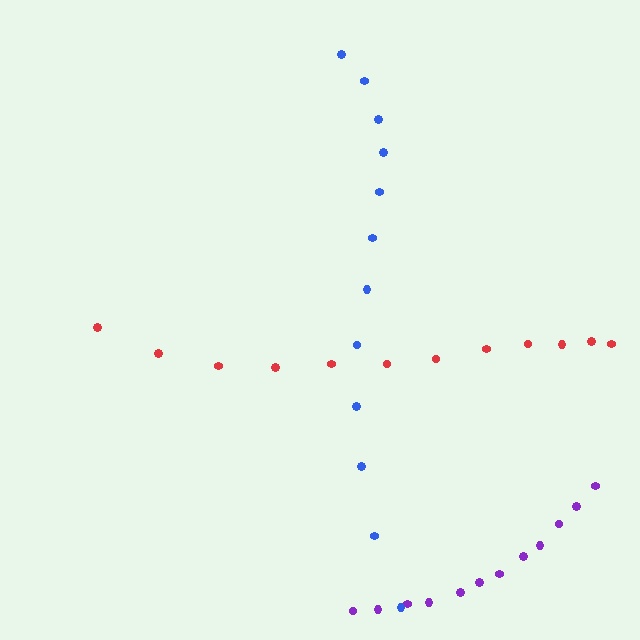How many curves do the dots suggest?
There are 3 distinct paths.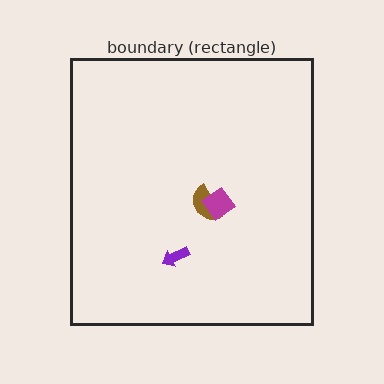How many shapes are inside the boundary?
3 inside, 0 outside.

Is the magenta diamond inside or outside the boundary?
Inside.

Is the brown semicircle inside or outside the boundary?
Inside.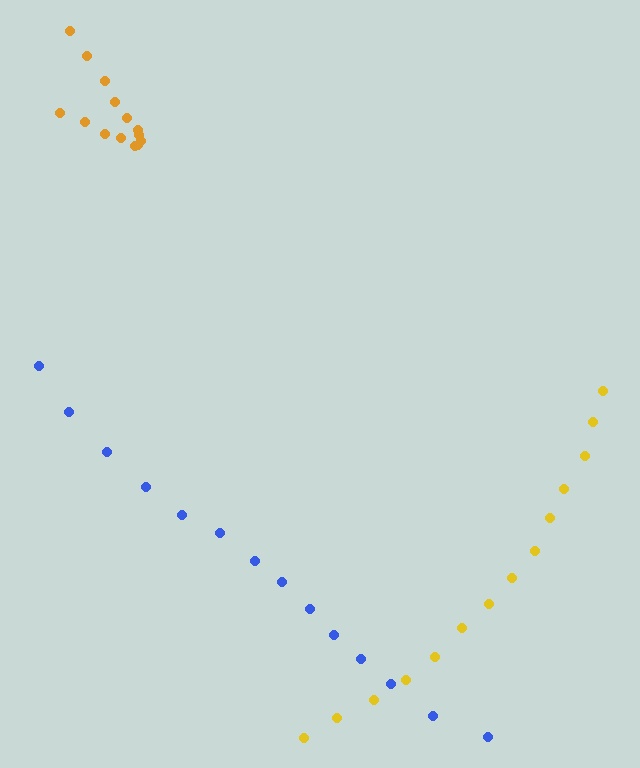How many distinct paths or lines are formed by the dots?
There are 3 distinct paths.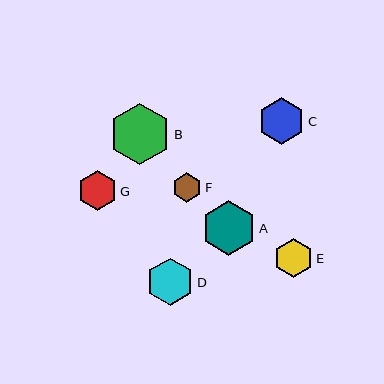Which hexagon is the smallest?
Hexagon F is the smallest with a size of approximately 29 pixels.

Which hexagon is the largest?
Hexagon B is the largest with a size of approximately 62 pixels.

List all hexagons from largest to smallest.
From largest to smallest: B, A, C, D, E, G, F.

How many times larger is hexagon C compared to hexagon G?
Hexagon C is approximately 1.2 times the size of hexagon G.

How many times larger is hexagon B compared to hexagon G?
Hexagon B is approximately 1.6 times the size of hexagon G.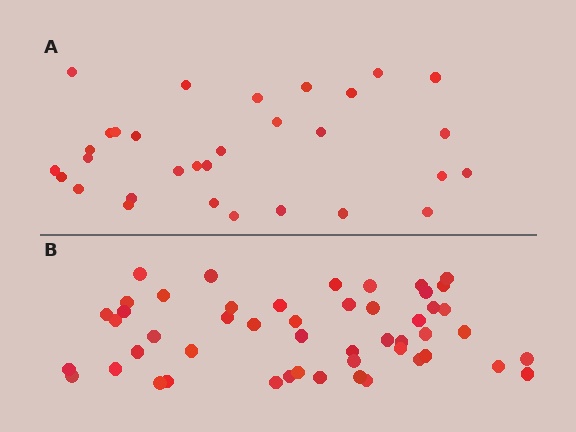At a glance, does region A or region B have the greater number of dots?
Region B (the bottom region) has more dots.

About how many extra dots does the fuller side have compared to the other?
Region B has approximately 20 more dots than region A.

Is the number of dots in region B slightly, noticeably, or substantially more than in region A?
Region B has substantially more. The ratio is roughly 1.6 to 1.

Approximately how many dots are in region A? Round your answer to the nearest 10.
About 30 dots. (The exact count is 31, which rounds to 30.)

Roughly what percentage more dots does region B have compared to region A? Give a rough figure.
About 60% more.